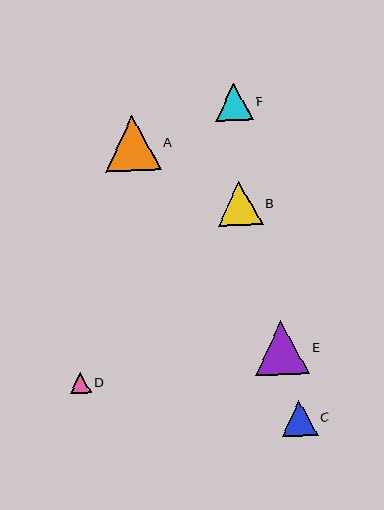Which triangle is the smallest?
Triangle D is the smallest with a size of approximately 21 pixels.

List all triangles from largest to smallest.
From largest to smallest: A, E, B, F, C, D.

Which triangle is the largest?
Triangle A is the largest with a size of approximately 56 pixels.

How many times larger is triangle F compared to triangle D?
Triangle F is approximately 1.8 times the size of triangle D.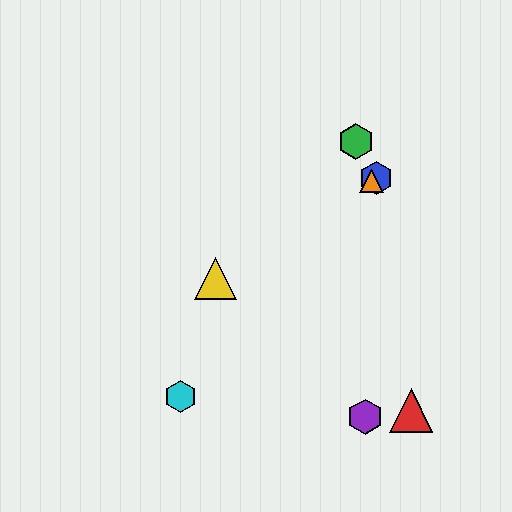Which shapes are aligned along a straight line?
The blue hexagon, the yellow triangle, the orange triangle are aligned along a straight line.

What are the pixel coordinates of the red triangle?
The red triangle is at (411, 411).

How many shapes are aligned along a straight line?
3 shapes (the blue hexagon, the yellow triangle, the orange triangle) are aligned along a straight line.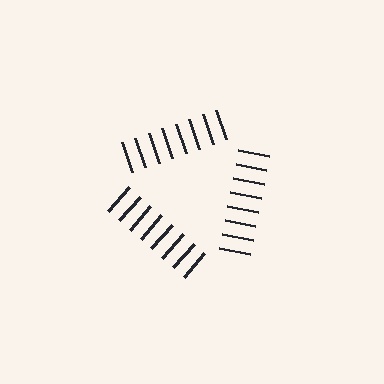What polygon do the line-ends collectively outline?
An illusory triangle — the line segments terminate on its edges but no continuous stroke is drawn.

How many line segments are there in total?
24 — 8 along each of the 3 edges.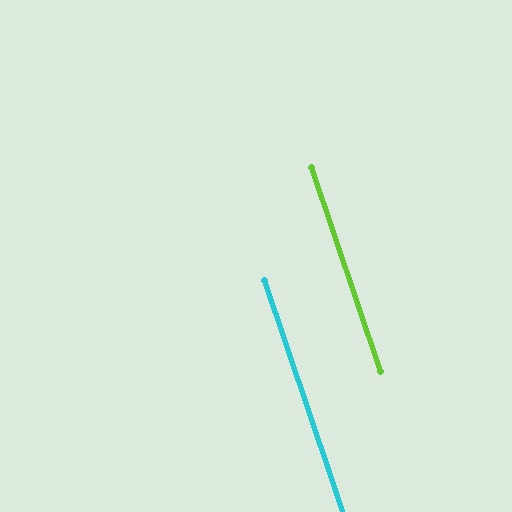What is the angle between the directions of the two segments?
Approximately 0 degrees.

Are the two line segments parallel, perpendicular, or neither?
Parallel — their directions differ by only 0.0°.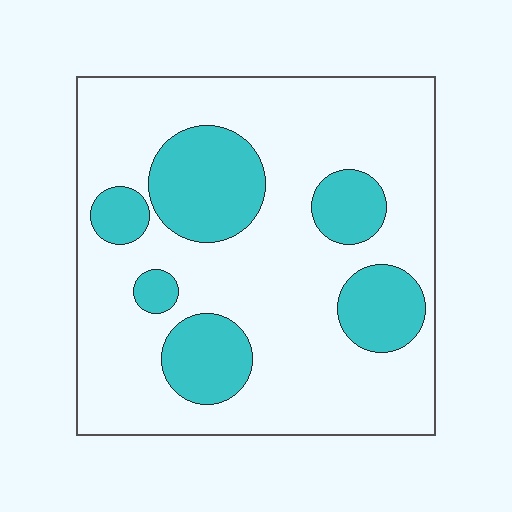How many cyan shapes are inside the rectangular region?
6.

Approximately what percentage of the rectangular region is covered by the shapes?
Approximately 25%.